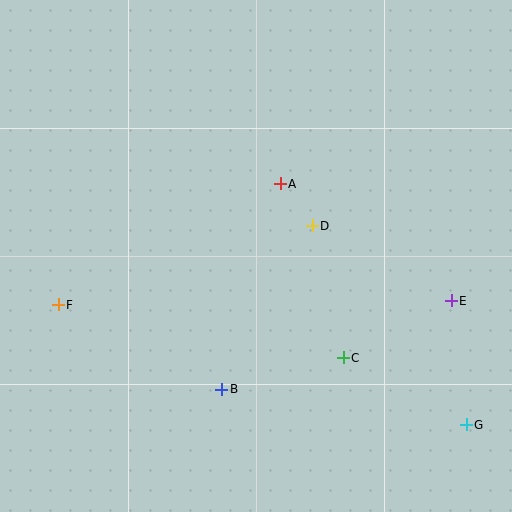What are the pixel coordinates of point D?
Point D is at (312, 226).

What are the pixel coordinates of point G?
Point G is at (466, 425).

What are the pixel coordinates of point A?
Point A is at (280, 184).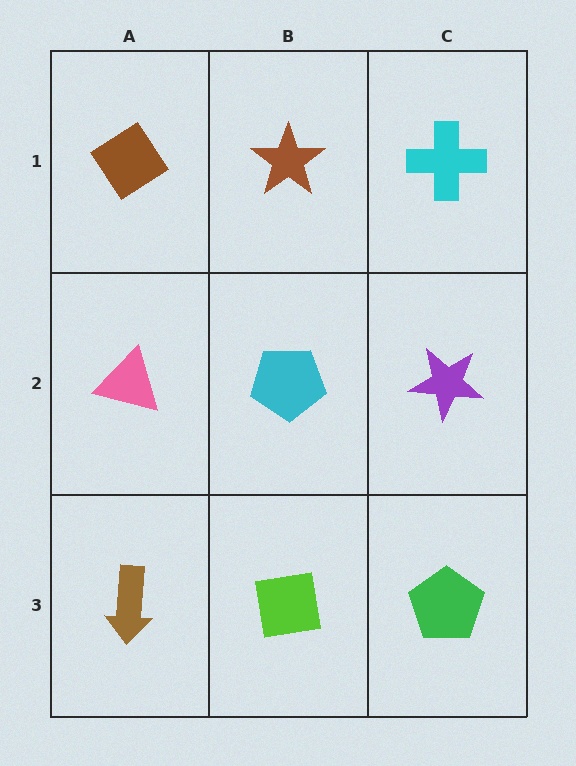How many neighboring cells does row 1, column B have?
3.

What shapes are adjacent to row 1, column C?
A purple star (row 2, column C), a brown star (row 1, column B).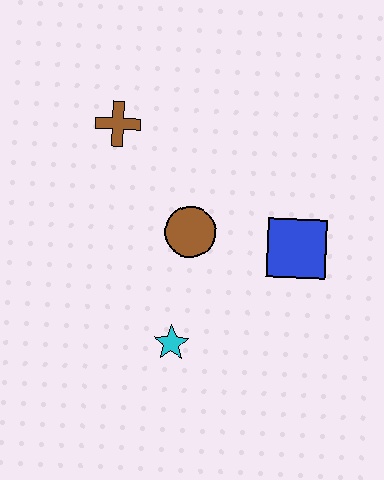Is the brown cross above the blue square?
Yes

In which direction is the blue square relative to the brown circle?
The blue square is to the right of the brown circle.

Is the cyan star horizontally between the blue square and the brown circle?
No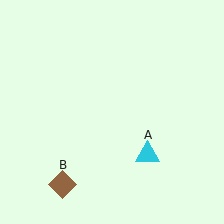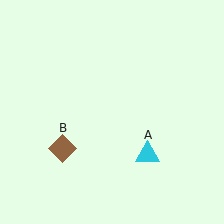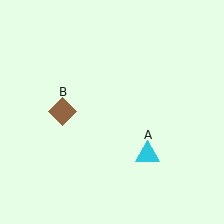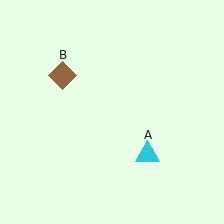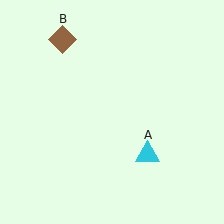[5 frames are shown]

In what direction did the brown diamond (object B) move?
The brown diamond (object B) moved up.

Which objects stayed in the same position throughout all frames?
Cyan triangle (object A) remained stationary.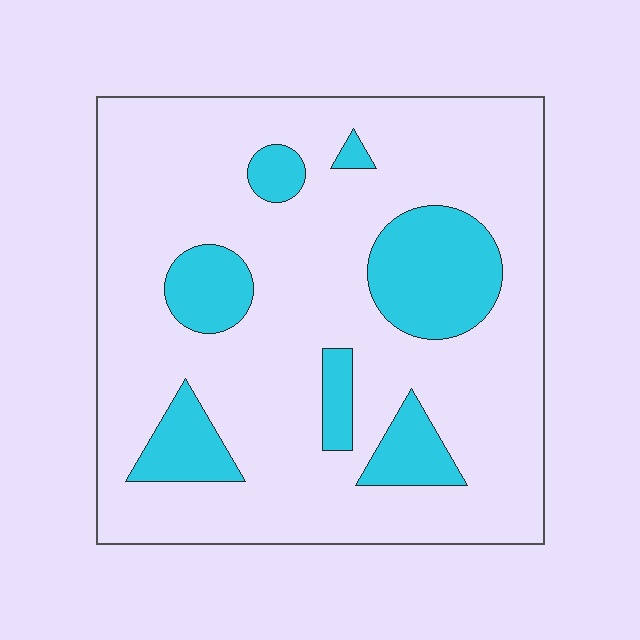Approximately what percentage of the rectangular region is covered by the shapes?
Approximately 20%.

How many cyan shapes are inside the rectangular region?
7.